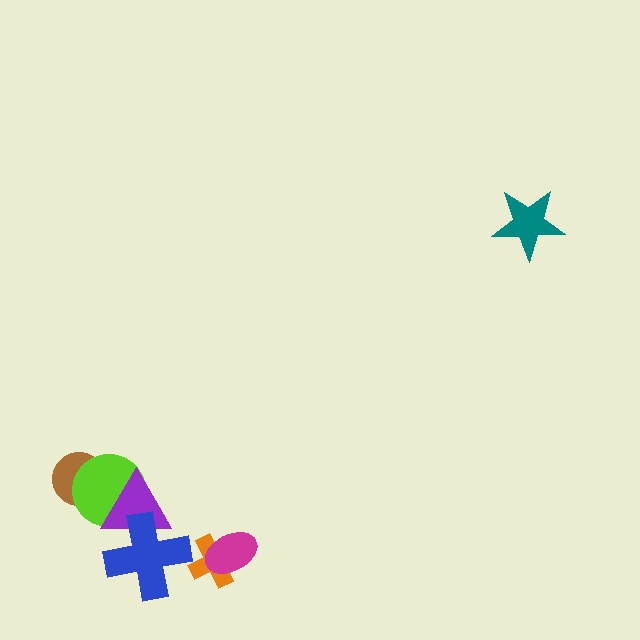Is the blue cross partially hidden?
No, no other shape covers it.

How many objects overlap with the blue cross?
1 object overlaps with the blue cross.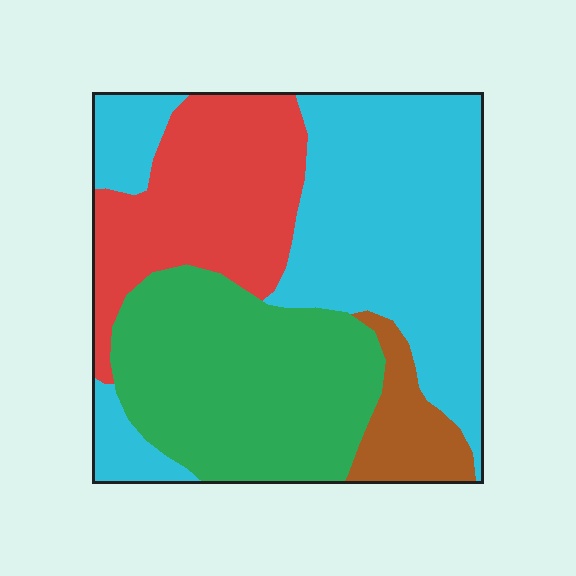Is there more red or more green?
Green.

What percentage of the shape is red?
Red takes up about one fifth (1/5) of the shape.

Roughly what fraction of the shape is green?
Green covers 30% of the shape.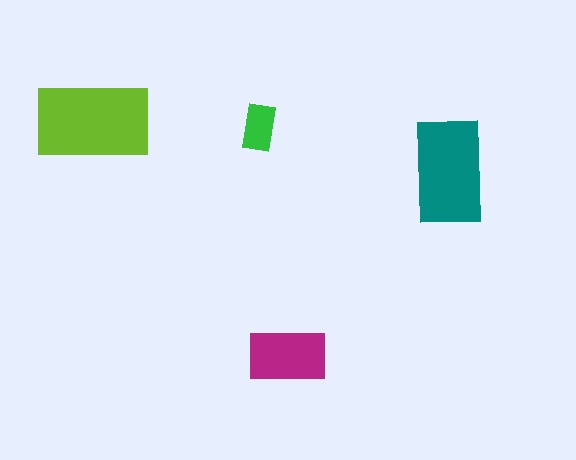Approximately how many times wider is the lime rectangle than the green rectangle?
About 2.5 times wider.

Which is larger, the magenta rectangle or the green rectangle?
The magenta one.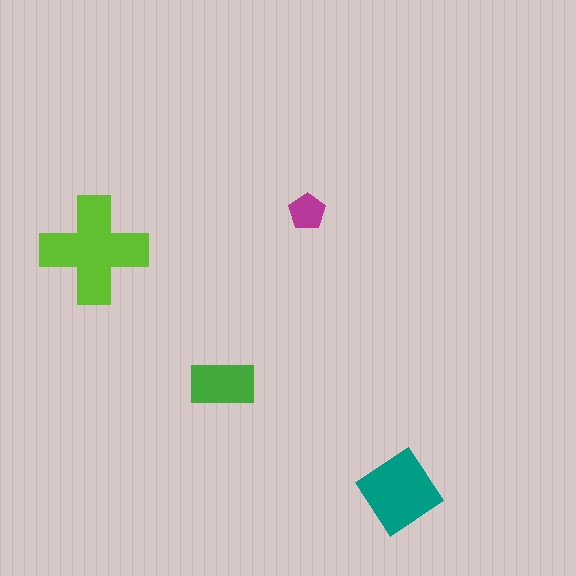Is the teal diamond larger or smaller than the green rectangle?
Larger.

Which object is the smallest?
The magenta pentagon.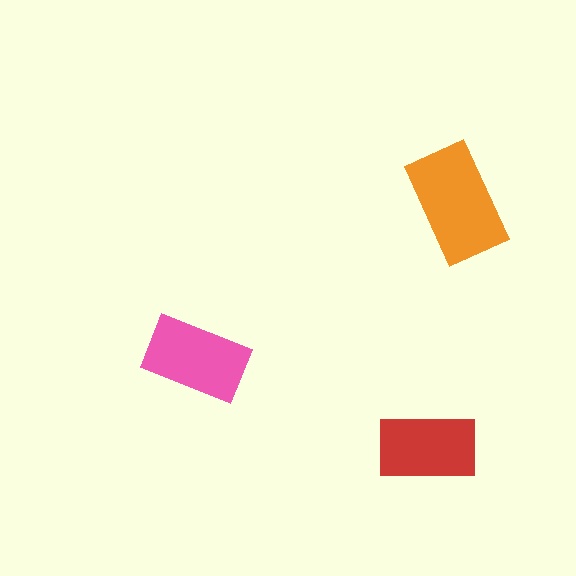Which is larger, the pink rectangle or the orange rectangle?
The orange one.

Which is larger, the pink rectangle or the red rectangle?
The pink one.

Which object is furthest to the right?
The orange rectangle is rightmost.